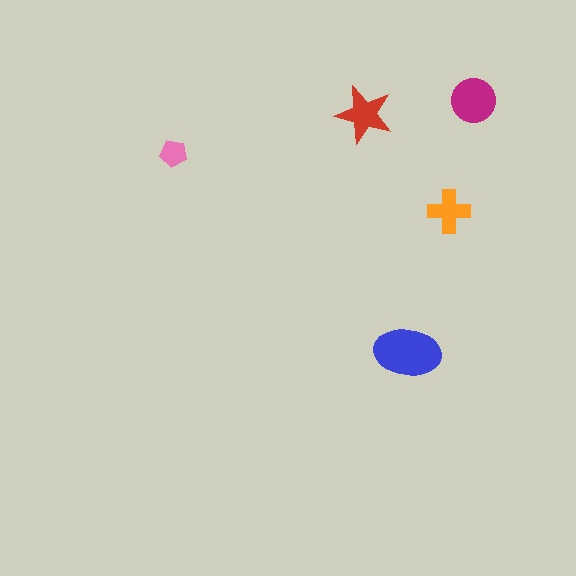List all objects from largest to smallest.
The blue ellipse, the magenta circle, the red star, the orange cross, the pink pentagon.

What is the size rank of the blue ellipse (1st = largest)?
1st.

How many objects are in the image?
There are 5 objects in the image.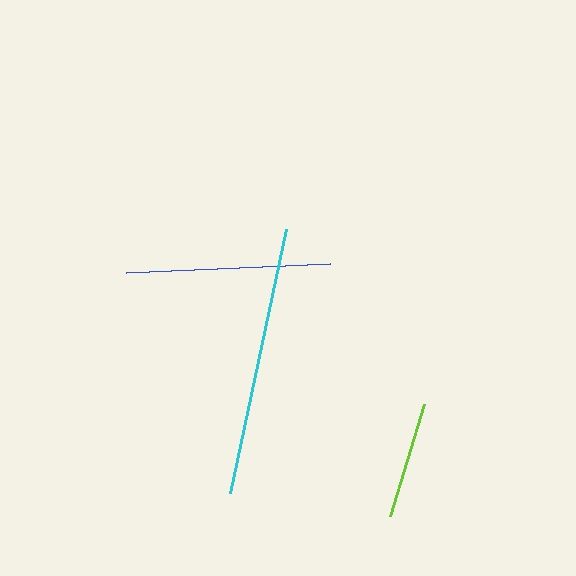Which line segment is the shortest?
The lime line is the shortest at approximately 118 pixels.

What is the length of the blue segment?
The blue segment is approximately 204 pixels long.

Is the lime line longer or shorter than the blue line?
The blue line is longer than the lime line.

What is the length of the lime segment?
The lime segment is approximately 118 pixels long.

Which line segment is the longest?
The cyan line is the longest at approximately 269 pixels.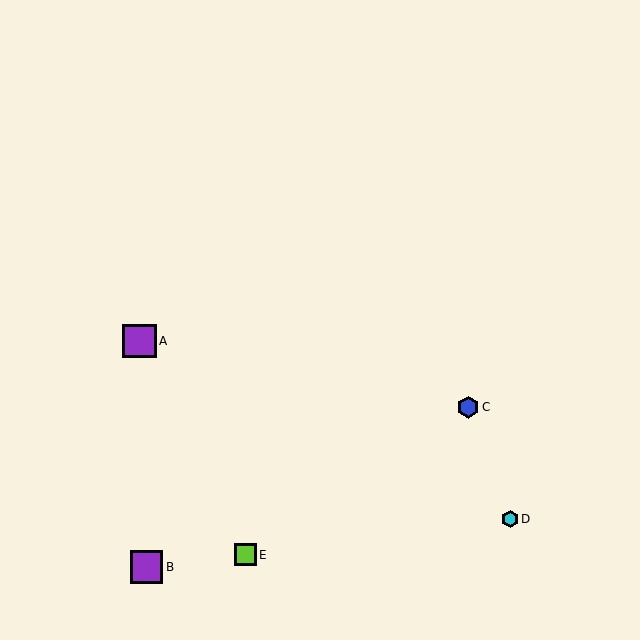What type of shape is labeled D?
Shape D is a cyan hexagon.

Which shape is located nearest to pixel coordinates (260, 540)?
The lime square (labeled E) at (245, 555) is nearest to that location.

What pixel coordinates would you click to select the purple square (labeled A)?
Click at (140, 341) to select the purple square A.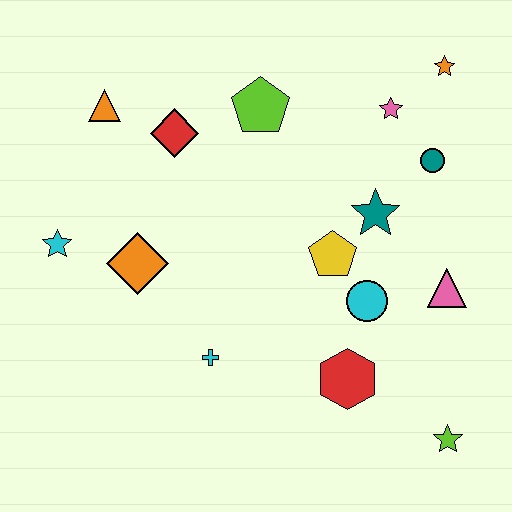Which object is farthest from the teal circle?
The cyan star is farthest from the teal circle.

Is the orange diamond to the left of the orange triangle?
No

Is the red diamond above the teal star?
Yes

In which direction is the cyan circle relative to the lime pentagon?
The cyan circle is below the lime pentagon.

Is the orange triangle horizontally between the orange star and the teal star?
No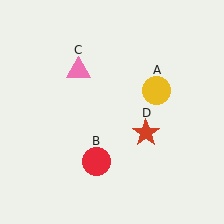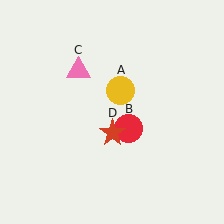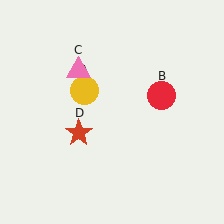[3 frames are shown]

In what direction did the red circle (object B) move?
The red circle (object B) moved up and to the right.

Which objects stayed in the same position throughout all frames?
Pink triangle (object C) remained stationary.